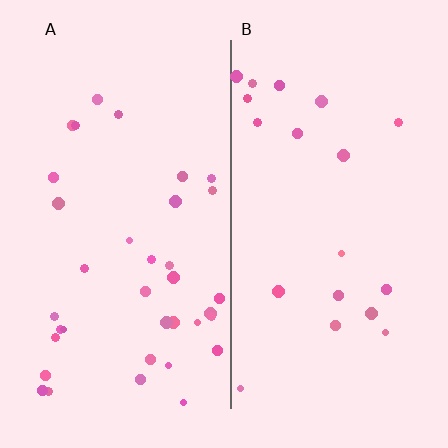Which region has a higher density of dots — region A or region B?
A (the left).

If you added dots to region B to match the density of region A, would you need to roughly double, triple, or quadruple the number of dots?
Approximately double.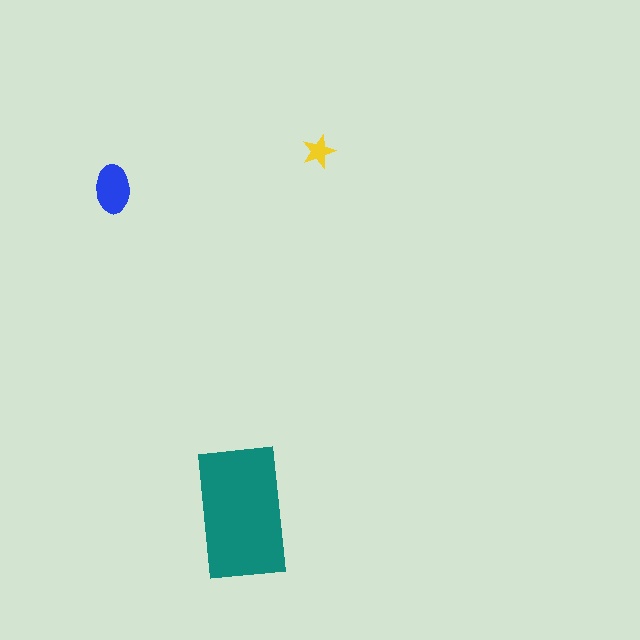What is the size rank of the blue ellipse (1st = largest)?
2nd.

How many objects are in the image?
There are 3 objects in the image.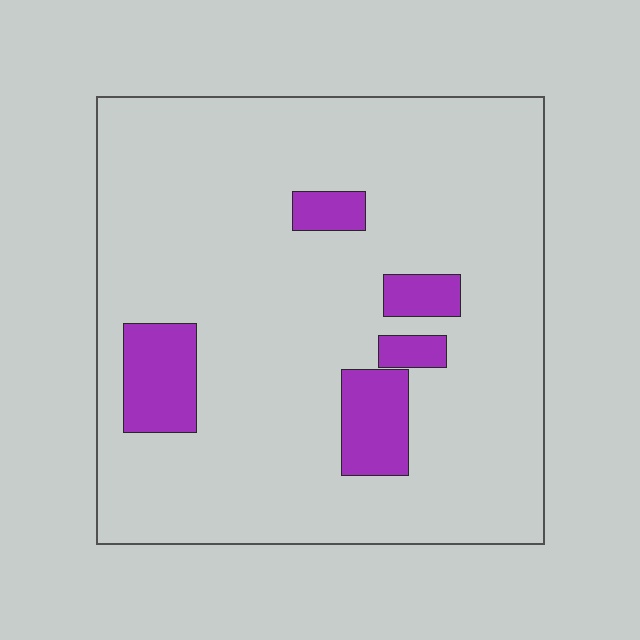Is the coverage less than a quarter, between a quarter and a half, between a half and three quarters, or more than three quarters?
Less than a quarter.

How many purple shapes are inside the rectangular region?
5.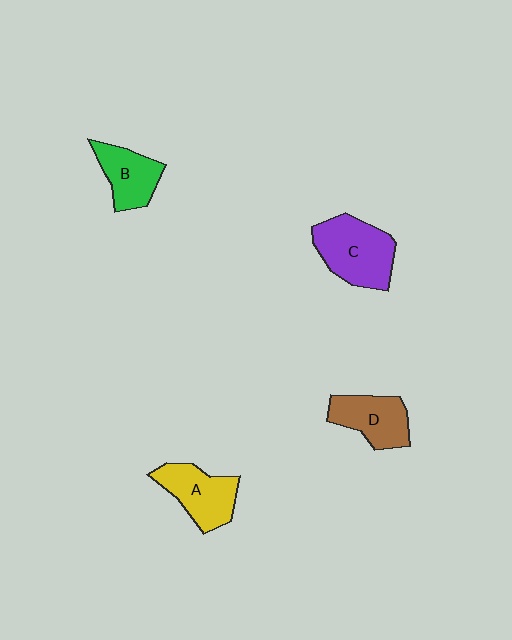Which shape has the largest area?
Shape C (purple).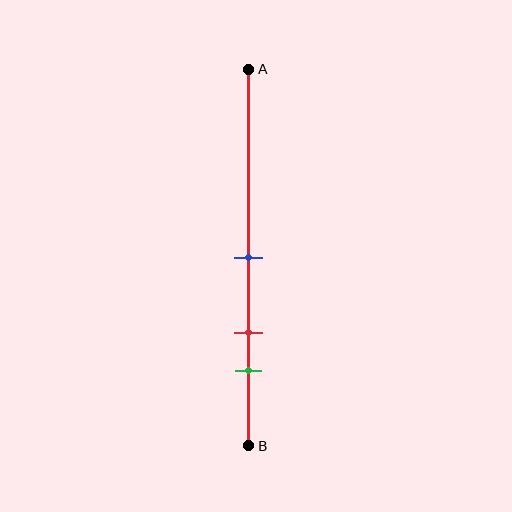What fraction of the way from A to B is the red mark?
The red mark is approximately 70% (0.7) of the way from A to B.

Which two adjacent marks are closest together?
The red and green marks are the closest adjacent pair.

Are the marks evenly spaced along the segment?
Yes, the marks are approximately evenly spaced.